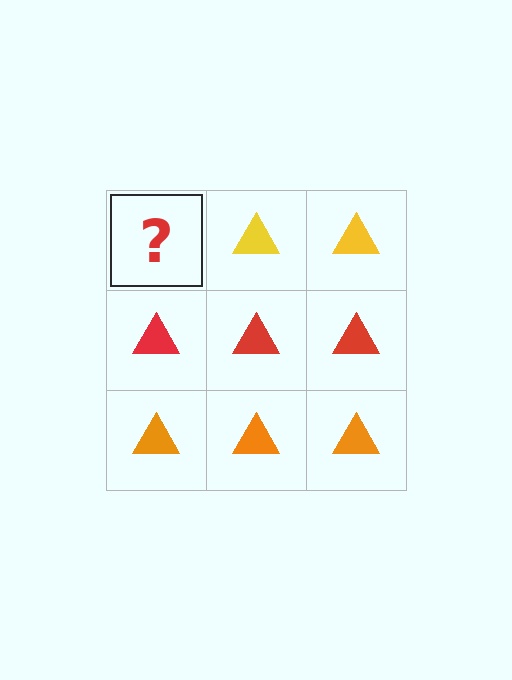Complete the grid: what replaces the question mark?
The question mark should be replaced with a yellow triangle.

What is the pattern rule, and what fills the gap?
The rule is that each row has a consistent color. The gap should be filled with a yellow triangle.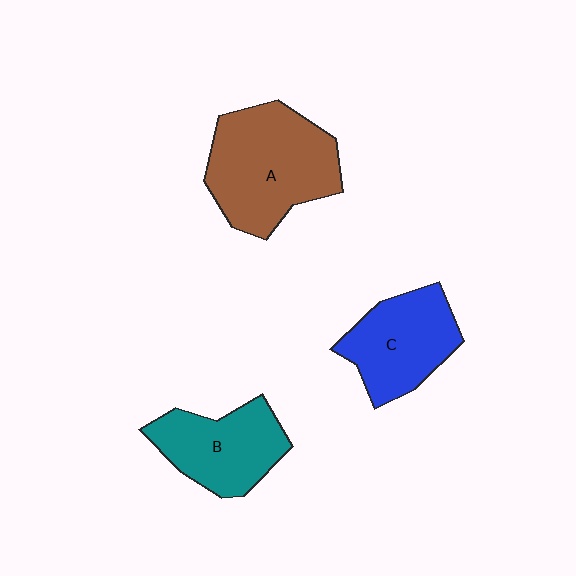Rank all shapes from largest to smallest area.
From largest to smallest: A (brown), C (blue), B (teal).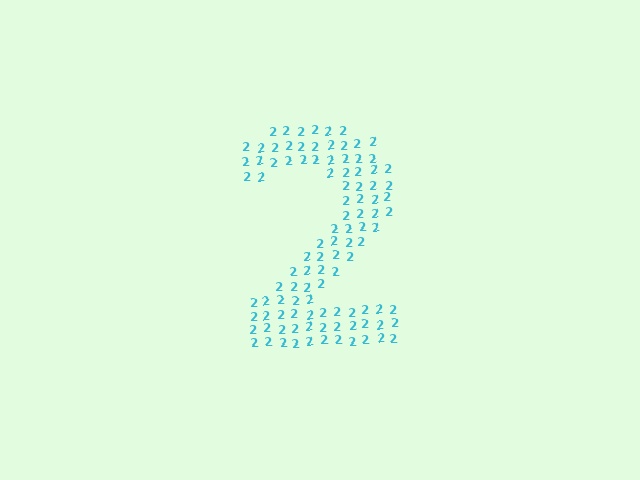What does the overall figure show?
The overall figure shows the digit 2.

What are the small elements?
The small elements are digit 2's.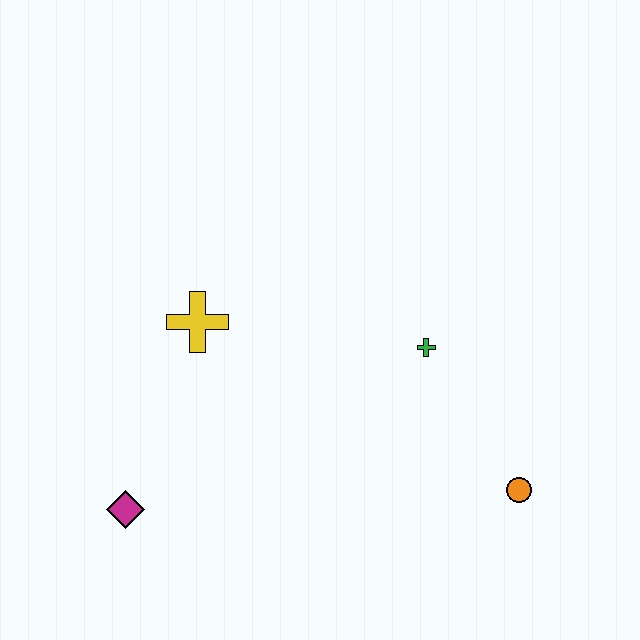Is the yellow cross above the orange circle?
Yes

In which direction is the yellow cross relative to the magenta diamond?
The yellow cross is above the magenta diamond.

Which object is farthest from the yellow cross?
The orange circle is farthest from the yellow cross.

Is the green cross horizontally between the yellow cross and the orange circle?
Yes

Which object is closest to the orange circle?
The green cross is closest to the orange circle.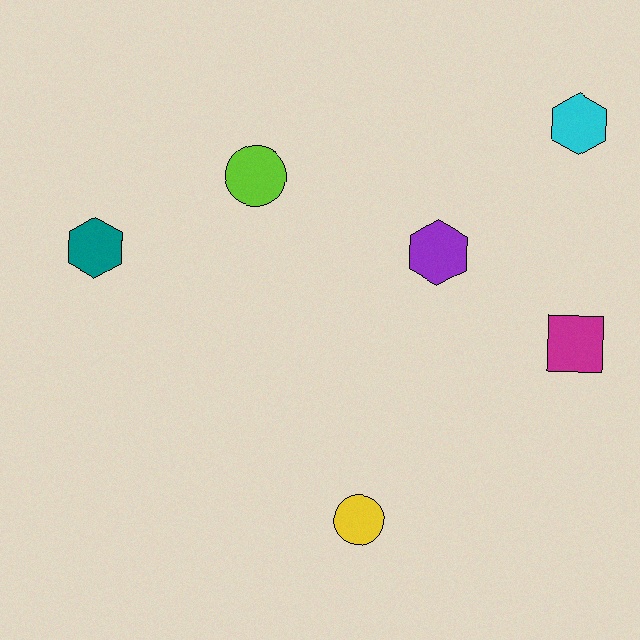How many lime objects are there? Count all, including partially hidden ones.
There is 1 lime object.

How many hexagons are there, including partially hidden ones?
There are 3 hexagons.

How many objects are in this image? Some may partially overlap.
There are 6 objects.